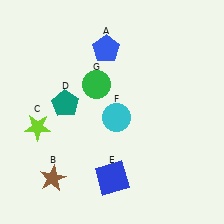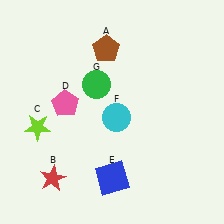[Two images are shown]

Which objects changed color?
A changed from blue to brown. B changed from brown to red. D changed from teal to pink.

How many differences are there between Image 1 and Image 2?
There are 3 differences between the two images.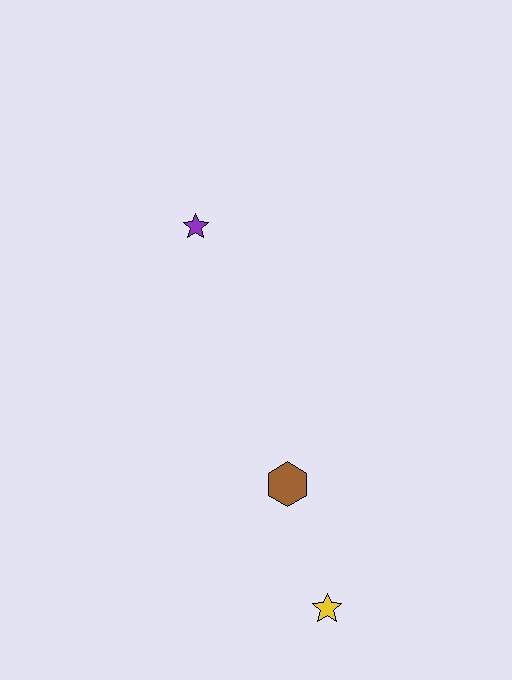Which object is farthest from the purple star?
The yellow star is farthest from the purple star.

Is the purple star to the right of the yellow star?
No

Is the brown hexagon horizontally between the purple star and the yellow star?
Yes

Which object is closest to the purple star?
The brown hexagon is closest to the purple star.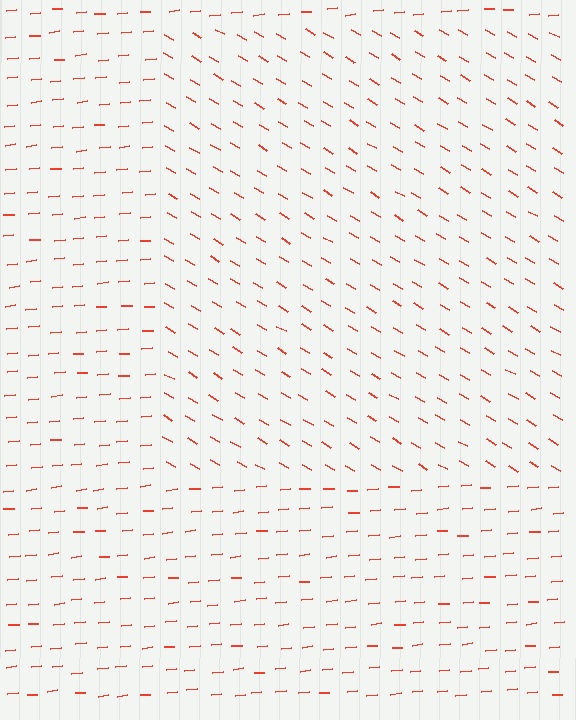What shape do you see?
I see a rectangle.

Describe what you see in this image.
The image is filled with small red line segments. A rectangle region in the image has lines oriented differently from the surrounding lines, creating a visible texture boundary.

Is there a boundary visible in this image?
Yes, there is a texture boundary formed by a change in line orientation.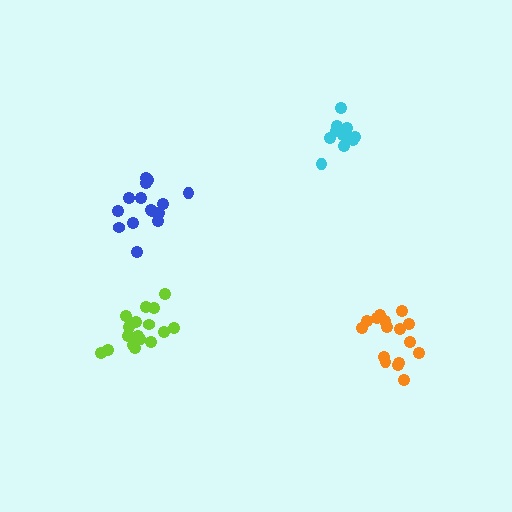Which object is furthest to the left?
The lime cluster is leftmost.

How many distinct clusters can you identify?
There are 4 distinct clusters.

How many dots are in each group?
Group 1: 17 dots, Group 2: 16 dots, Group 3: 11 dots, Group 4: 15 dots (59 total).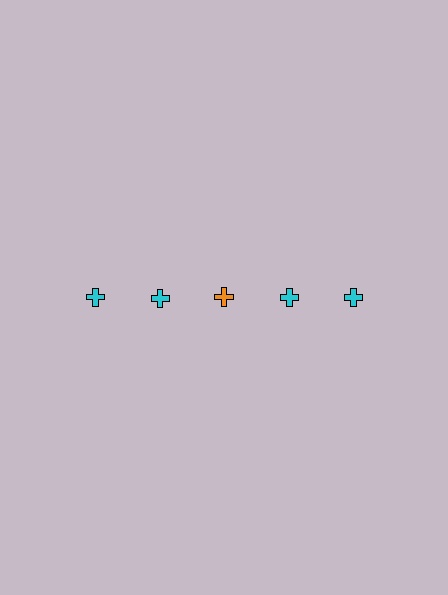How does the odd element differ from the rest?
It has a different color: orange instead of cyan.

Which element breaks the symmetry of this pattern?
The orange cross in the top row, center column breaks the symmetry. All other shapes are cyan crosses.